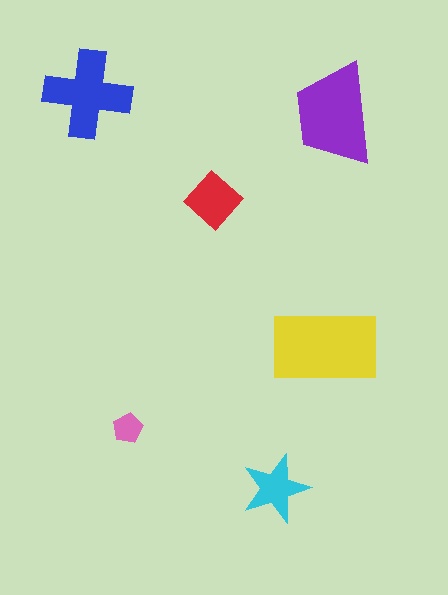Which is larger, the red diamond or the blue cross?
The blue cross.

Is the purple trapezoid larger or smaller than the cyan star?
Larger.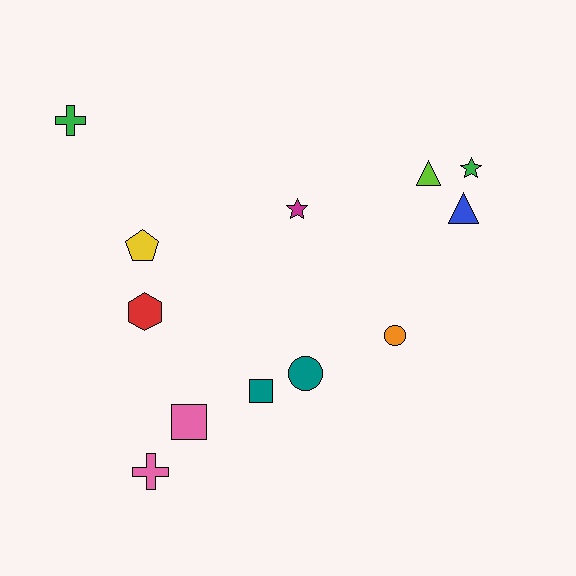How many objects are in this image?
There are 12 objects.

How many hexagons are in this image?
There is 1 hexagon.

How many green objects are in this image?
There are 2 green objects.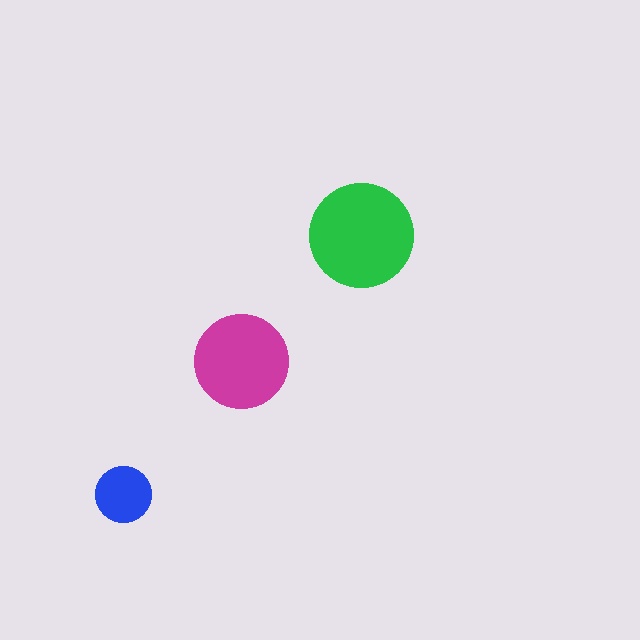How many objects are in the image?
There are 3 objects in the image.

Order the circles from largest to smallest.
the green one, the magenta one, the blue one.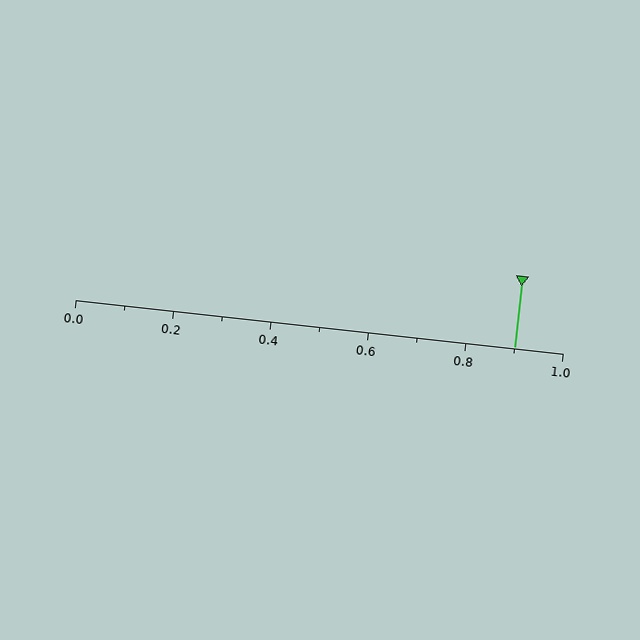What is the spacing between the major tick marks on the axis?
The major ticks are spaced 0.2 apart.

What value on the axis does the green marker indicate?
The marker indicates approximately 0.9.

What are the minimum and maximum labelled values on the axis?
The axis runs from 0.0 to 1.0.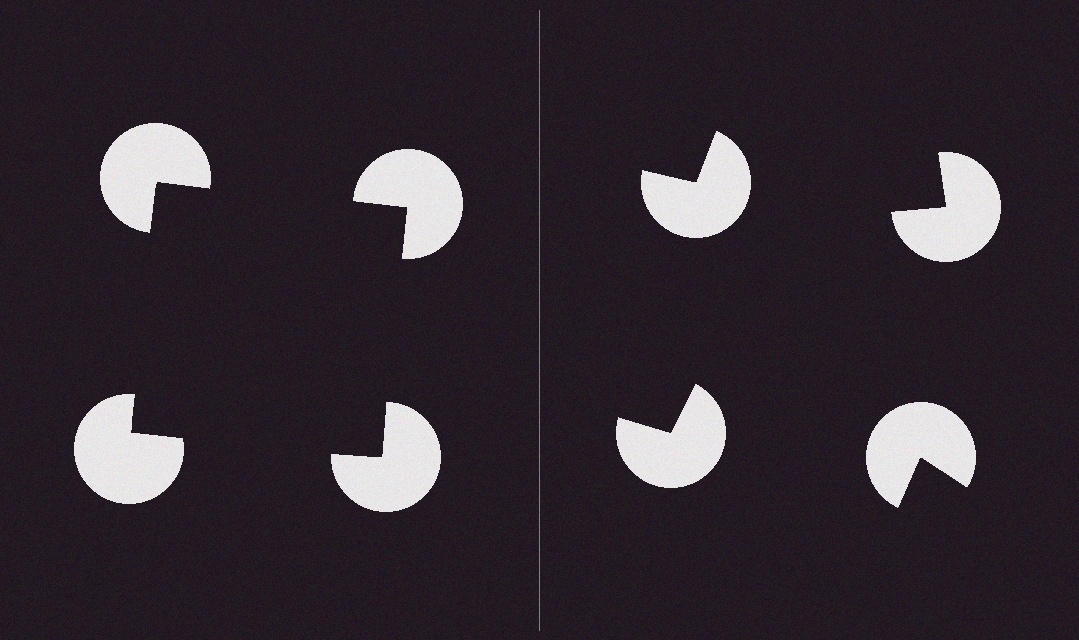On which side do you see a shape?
An illusory square appears on the left side. On the right side the wedge cuts are rotated, so no coherent shape forms.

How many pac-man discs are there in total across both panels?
8 — 4 on each side.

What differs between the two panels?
The pac-man discs are positioned identically on both sides; only the wedge orientations differ. On the left they align to a square; on the right they are misaligned.